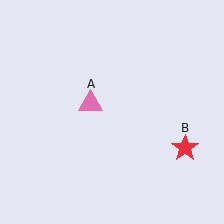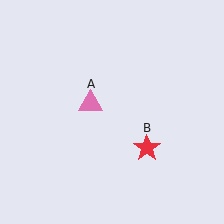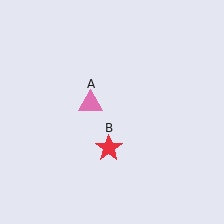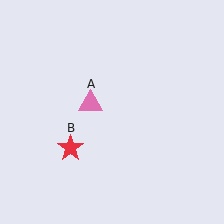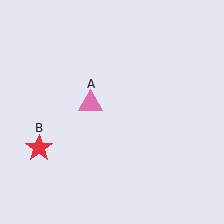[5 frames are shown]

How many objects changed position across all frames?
1 object changed position: red star (object B).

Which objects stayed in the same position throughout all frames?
Pink triangle (object A) remained stationary.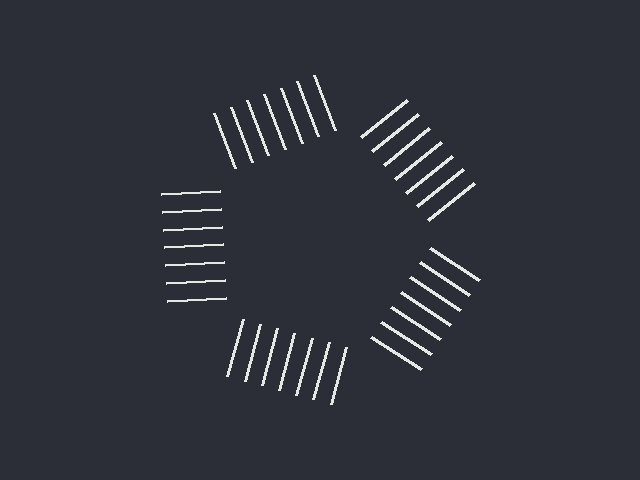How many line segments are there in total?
35 — 7 along each of the 5 edges.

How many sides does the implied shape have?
5 sides — the line-ends trace a pentagon.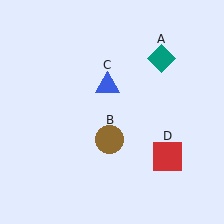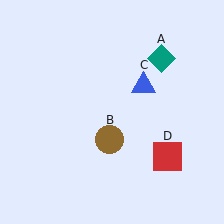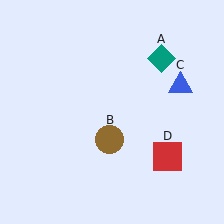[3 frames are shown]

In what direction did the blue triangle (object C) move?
The blue triangle (object C) moved right.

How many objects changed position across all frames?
1 object changed position: blue triangle (object C).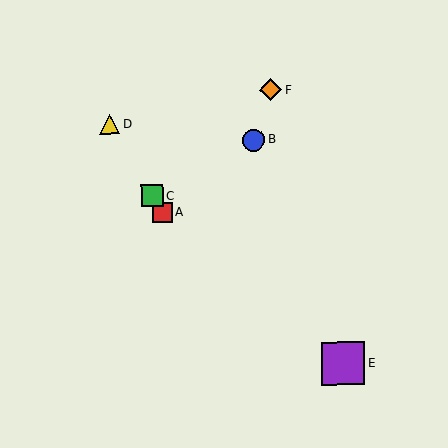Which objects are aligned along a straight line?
Objects A, C, D are aligned along a straight line.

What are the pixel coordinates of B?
Object B is at (254, 140).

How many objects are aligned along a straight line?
3 objects (A, C, D) are aligned along a straight line.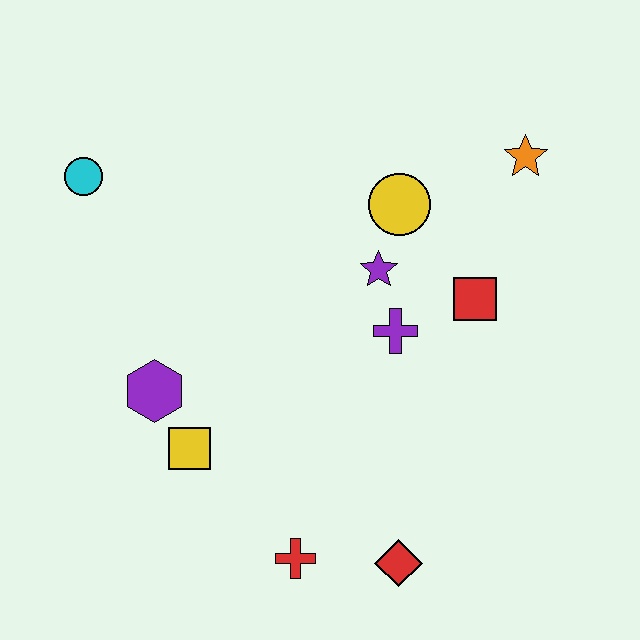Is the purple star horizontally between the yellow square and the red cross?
No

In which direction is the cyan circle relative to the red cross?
The cyan circle is above the red cross.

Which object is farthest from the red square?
The cyan circle is farthest from the red square.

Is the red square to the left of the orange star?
Yes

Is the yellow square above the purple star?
No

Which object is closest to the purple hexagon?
The yellow square is closest to the purple hexagon.